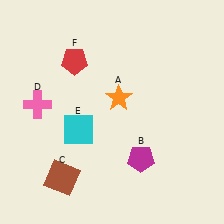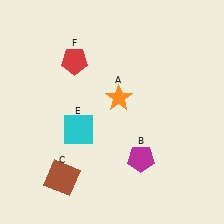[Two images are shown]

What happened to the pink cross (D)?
The pink cross (D) was removed in Image 2. It was in the top-left area of Image 1.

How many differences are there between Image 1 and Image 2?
There is 1 difference between the two images.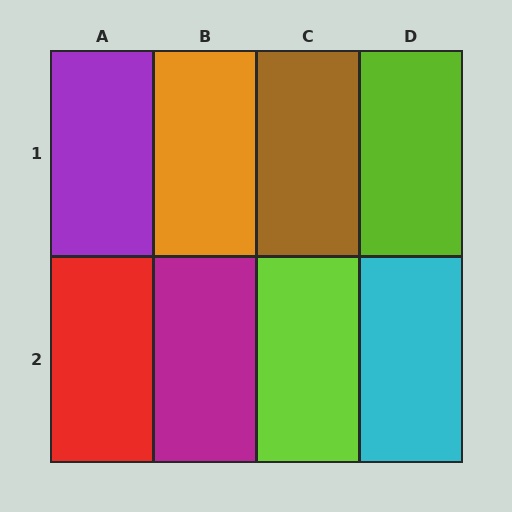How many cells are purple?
1 cell is purple.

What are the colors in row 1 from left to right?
Purple, orange, brown, lime.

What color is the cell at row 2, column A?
Red.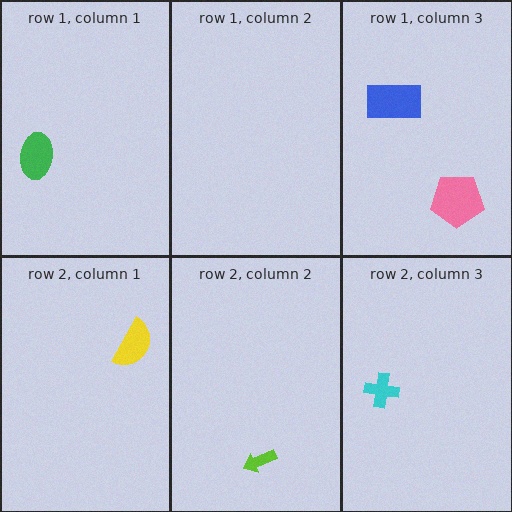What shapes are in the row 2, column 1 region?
The yellow semicircle.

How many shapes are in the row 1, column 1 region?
1.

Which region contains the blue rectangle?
The row 1, column 3 region.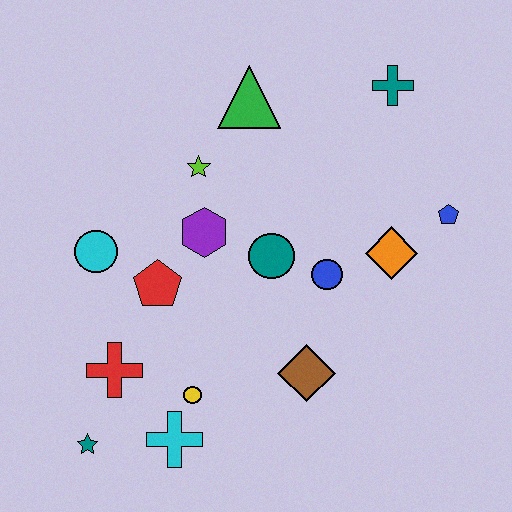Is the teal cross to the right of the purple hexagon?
Yes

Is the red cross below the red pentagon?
Yes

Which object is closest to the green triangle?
The lime star is closest to the green triangle.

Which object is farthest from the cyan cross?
The teal cross is farthest from the cyan cross.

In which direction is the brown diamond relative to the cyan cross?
The brown diamond is to the right of the cyan cross.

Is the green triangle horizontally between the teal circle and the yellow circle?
Yes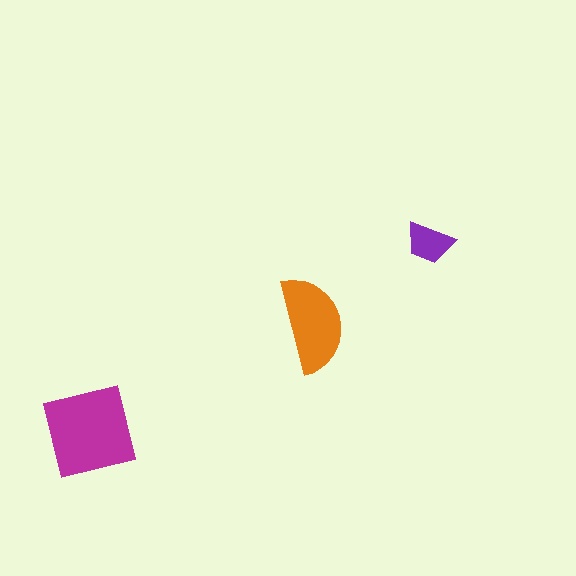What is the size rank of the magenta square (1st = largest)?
1st.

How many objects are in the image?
There are 3 objects in the image.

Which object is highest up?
The purple trapezoid is topmost.